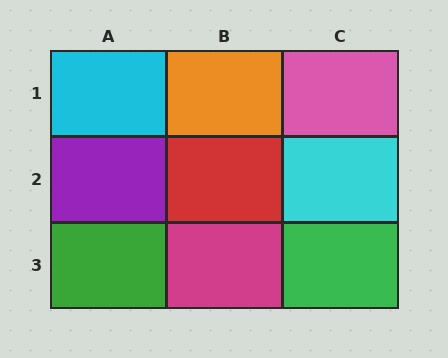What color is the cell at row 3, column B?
Magenta.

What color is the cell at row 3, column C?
Green.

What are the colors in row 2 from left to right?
Purple, red, cyan.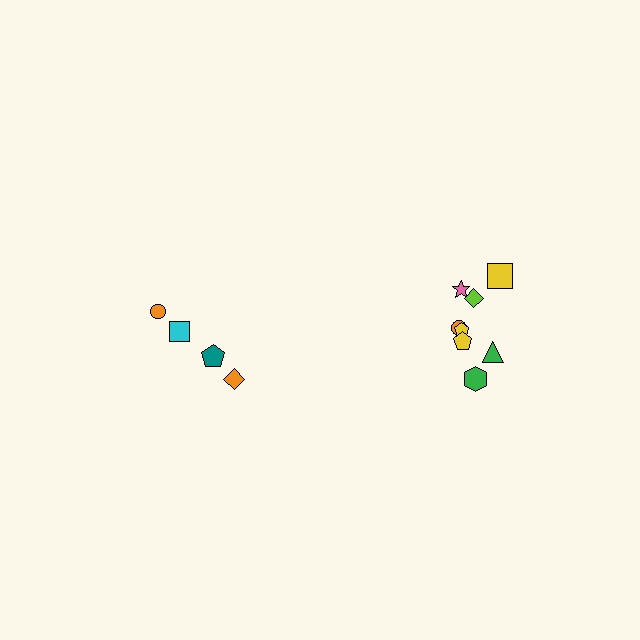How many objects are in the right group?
There are 8 objects.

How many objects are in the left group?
There are 4 objects.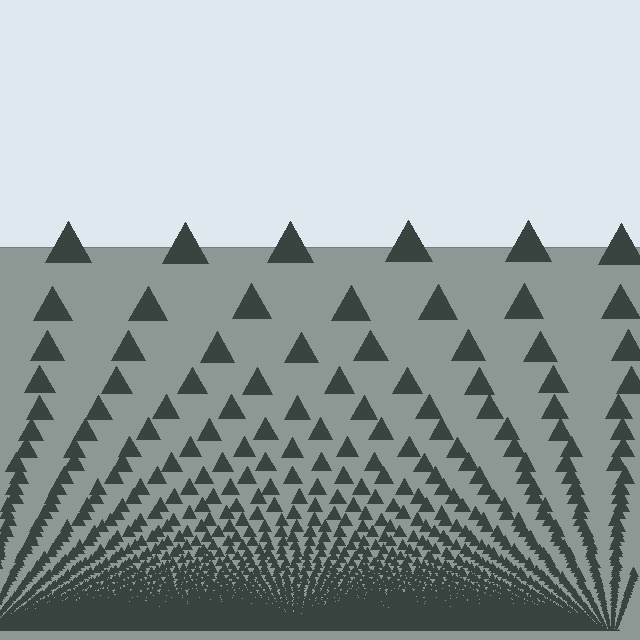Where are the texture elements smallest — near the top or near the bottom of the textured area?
Near the bottom.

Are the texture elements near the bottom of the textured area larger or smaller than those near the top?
Smaller. The gradient is inverted — elements near the bottom are smaller and denser.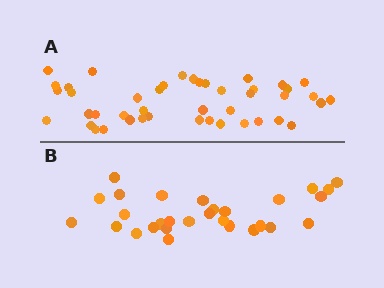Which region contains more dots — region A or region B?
Region A (the top region) has more dots.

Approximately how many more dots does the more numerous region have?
Region A has approximately 15 more dots than region B.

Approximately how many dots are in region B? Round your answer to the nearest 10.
About 30 dots. (The exact count is 29, which rounds to 30.)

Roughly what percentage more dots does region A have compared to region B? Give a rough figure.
About 50% more.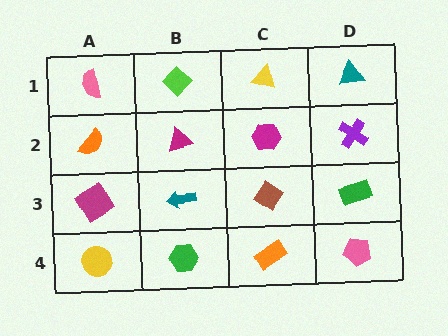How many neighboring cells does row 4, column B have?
3.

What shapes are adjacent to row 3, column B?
A magenta triangle (row 2, column B), a green hexagon (row 4, column B), a magenta diamond (row 3, column A), a brown diamond (row 3, column C).